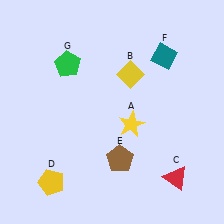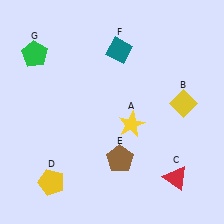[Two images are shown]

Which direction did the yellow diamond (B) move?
The yellow diamond (B) moved right.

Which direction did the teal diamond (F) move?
The teal diamond (F) moved left.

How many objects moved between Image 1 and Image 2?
3 objects moved between the two images.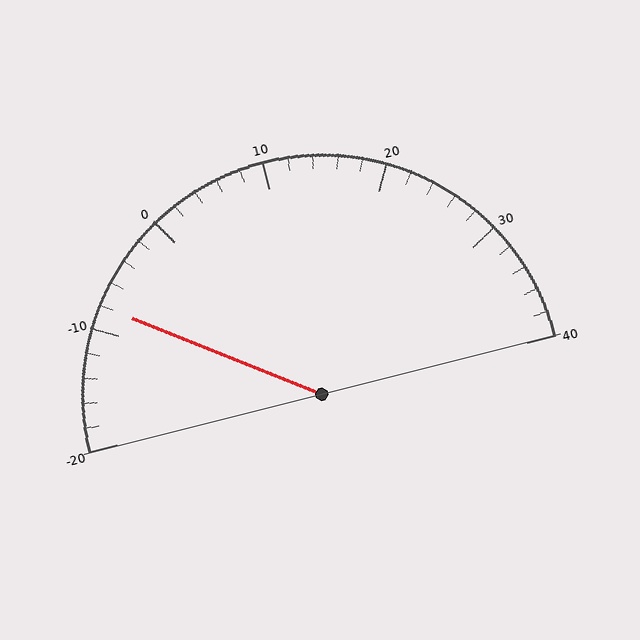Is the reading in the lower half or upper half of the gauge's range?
The reading is in the lower half of the range (-20 to 40).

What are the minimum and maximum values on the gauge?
The gauge ranges from -20 to 40.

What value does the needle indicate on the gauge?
The needle indicates approximately -8.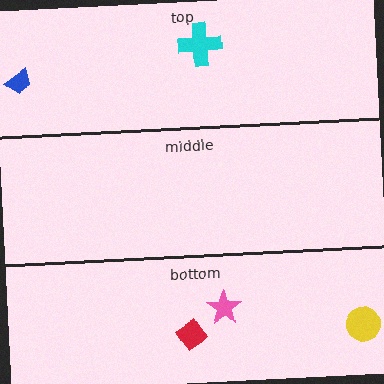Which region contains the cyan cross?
The top region.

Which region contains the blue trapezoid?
The top region.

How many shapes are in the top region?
2.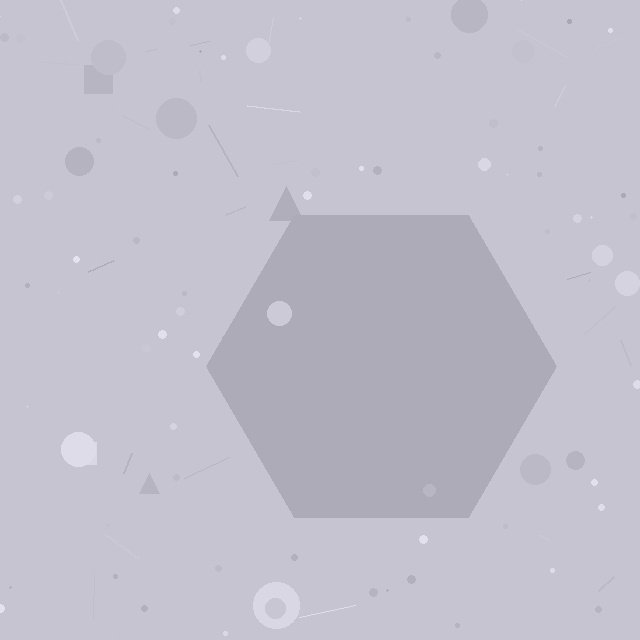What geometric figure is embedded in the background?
A hexagon is embedded in the background.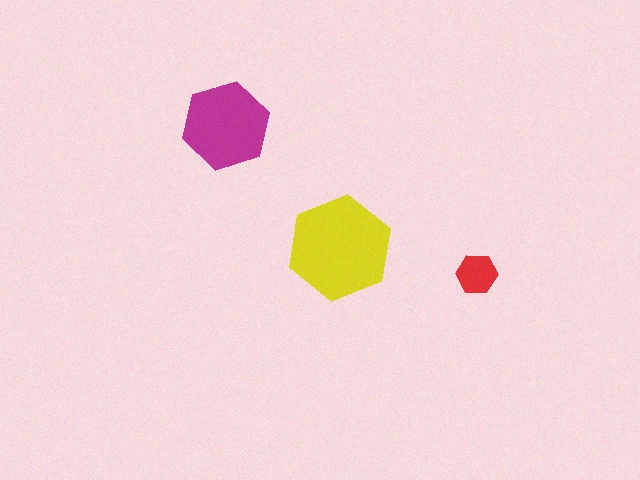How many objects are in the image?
There are 3 objects in the image.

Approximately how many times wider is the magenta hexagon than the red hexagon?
About 2 times wider.